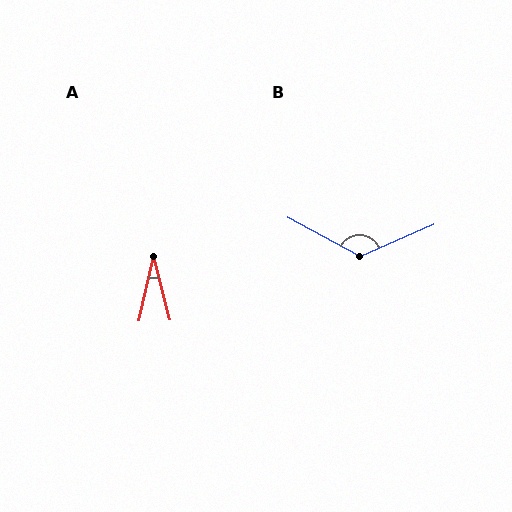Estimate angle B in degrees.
Approximately 128 degrees.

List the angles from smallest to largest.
A (27°), B (128°).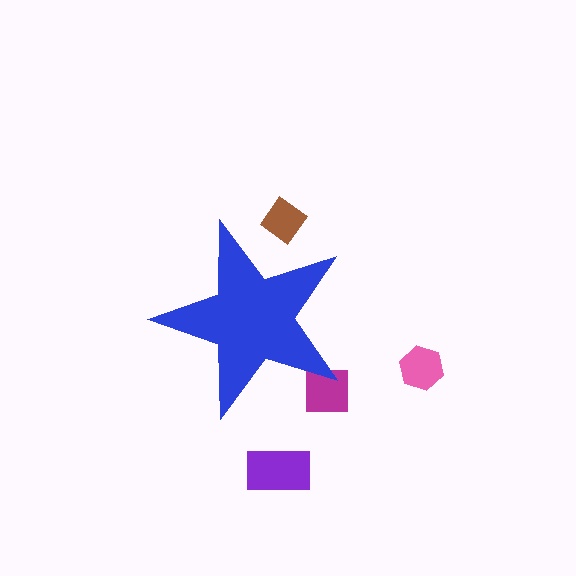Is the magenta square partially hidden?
Yes, the magenta square is partially hidden behind the blue star.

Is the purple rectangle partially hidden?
No, the purple rectangle is fully visible.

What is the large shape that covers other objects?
A blue star.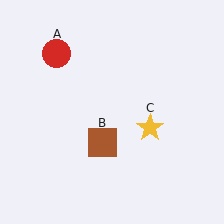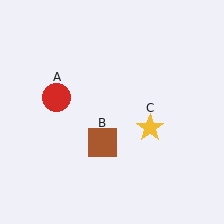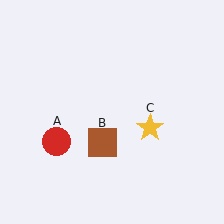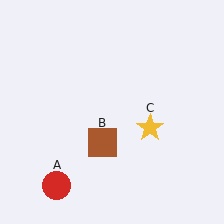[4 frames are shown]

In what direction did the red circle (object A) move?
The red circle (object A) moved down.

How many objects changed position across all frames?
1 object changed position: red circle (object A).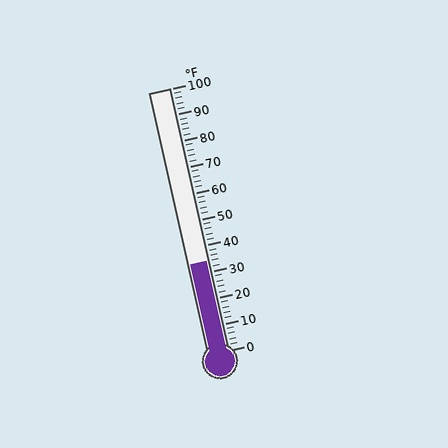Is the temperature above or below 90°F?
The temperature is below 90°F.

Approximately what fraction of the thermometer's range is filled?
The thermometer is filled to approximately 35% of its range.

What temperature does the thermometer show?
The thermometer shows approximately 34°F.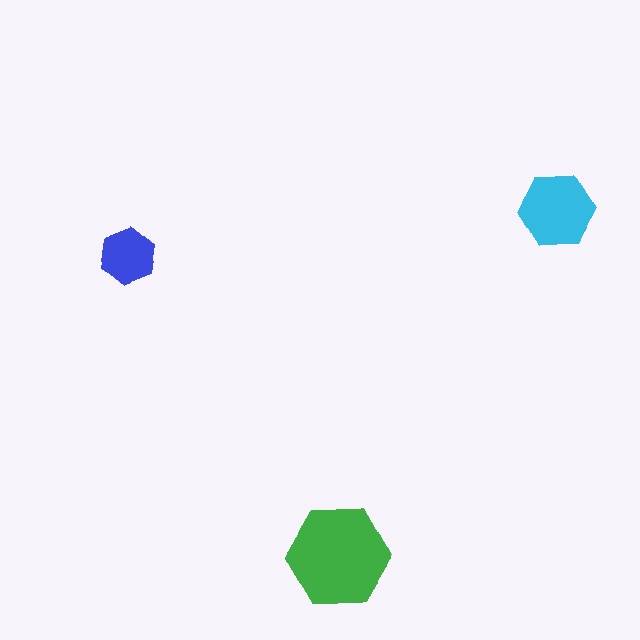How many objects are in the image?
There are 3 objects in the image.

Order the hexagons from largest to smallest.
the green one, the cyan one, the blue one.